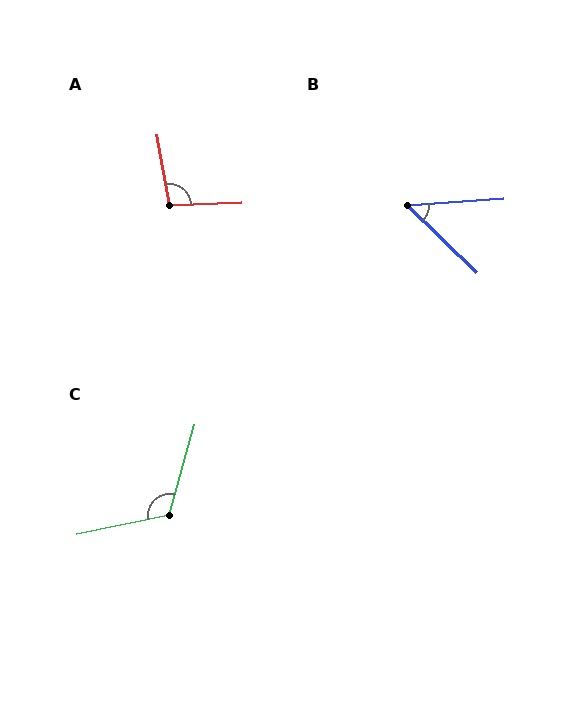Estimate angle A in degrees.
Approximately 99 degrees.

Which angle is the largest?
C, at approximately 118 degrees.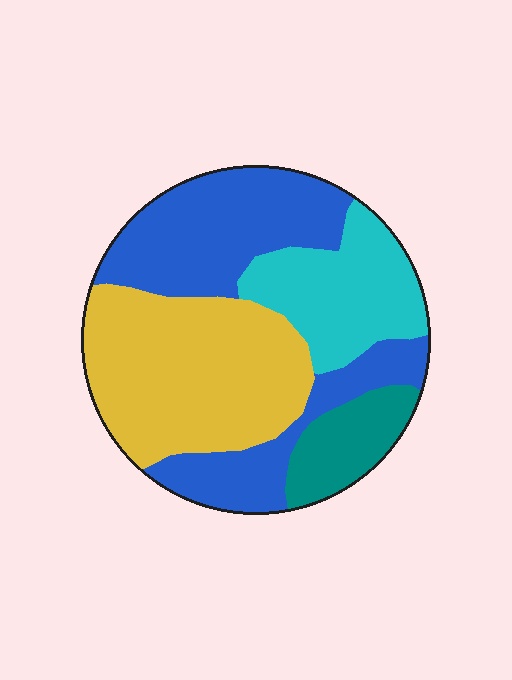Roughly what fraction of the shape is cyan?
Cyan takes up about one fifth (1/5) of the shape.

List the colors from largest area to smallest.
From largest to smallest: blue, yellow, cyan, teal.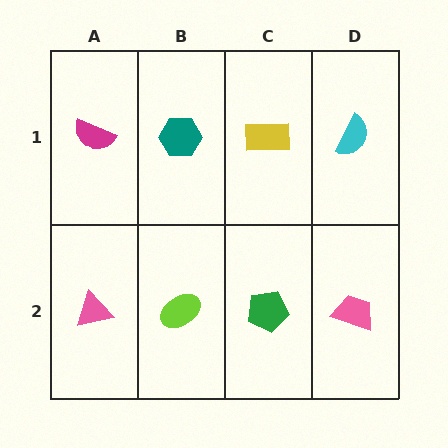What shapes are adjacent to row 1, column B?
A lime ellipse (row 2, column B), a magenta semicircle (row 1, column A), a yellow rectangle (row 1, column C).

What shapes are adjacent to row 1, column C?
A green pentagon (row 2, column C), a teal hexagon (row 1, column B), a cyan semicircle (row 1, column D).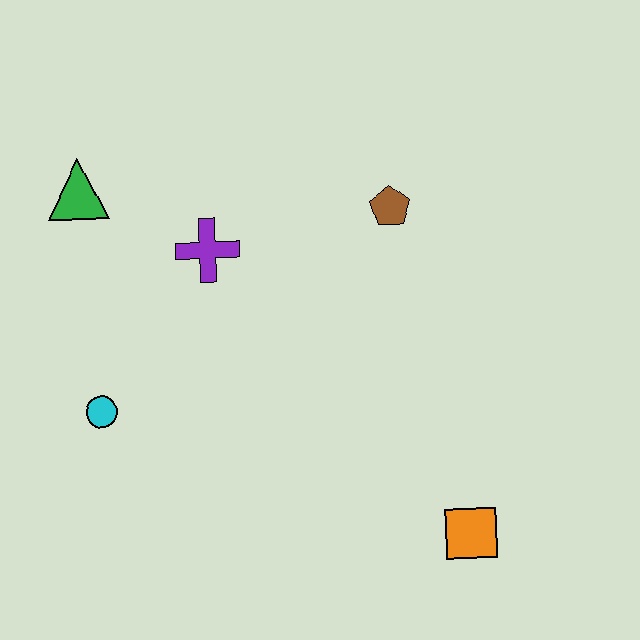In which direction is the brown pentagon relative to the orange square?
The brown pentagon is above the orange square.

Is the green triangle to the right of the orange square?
No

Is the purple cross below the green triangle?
Yes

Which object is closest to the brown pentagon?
The purple cross is closest to the brown pentagon.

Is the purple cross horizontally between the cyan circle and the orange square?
Yes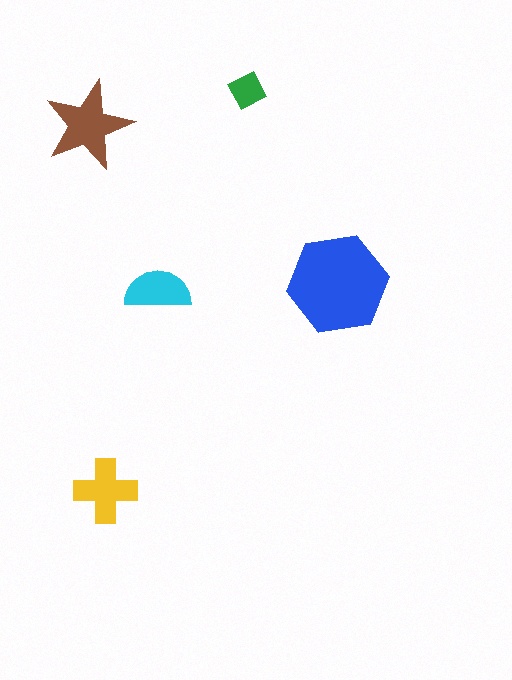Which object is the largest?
The blue hexagon.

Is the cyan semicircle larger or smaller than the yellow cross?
Smaller.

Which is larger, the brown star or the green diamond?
The brown star.